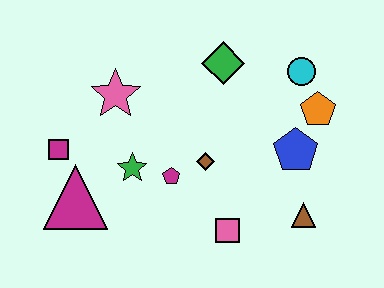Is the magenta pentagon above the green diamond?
No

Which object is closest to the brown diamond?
The magenta pentagon is closest to the brown diamond.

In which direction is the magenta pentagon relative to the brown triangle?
The magenta pentagon is to the left of the brown triangle.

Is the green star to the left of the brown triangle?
Yes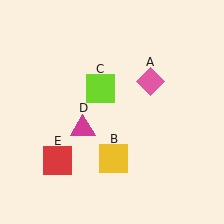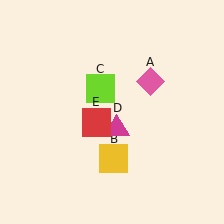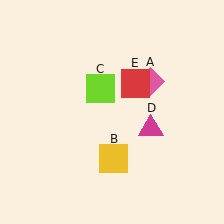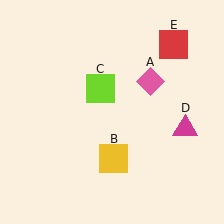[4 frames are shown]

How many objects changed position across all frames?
2 objects changed position: magenta triangle (object D), red square (object E).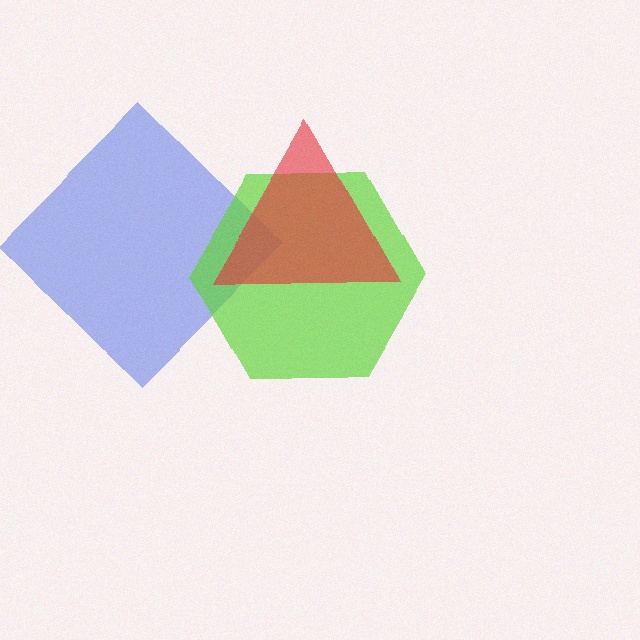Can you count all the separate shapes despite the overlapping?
Yes, there are 3 separate shapes.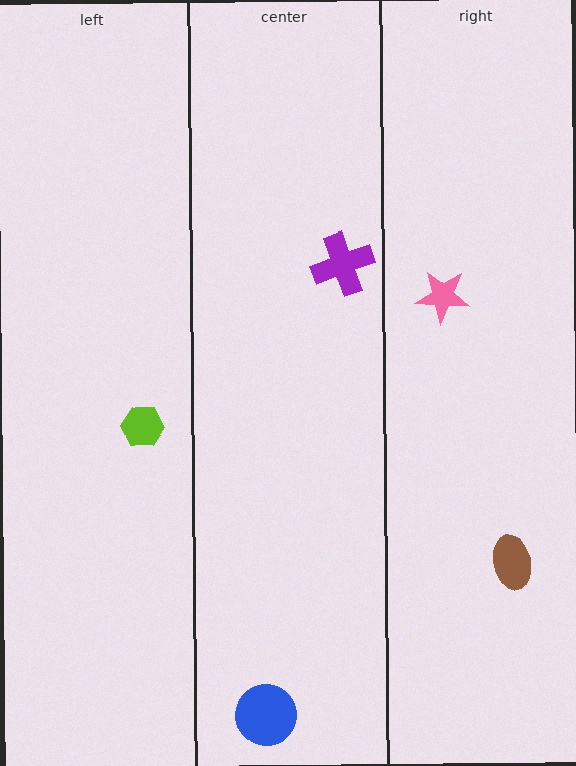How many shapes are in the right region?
2.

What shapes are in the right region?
The pink star, the brown ellipse.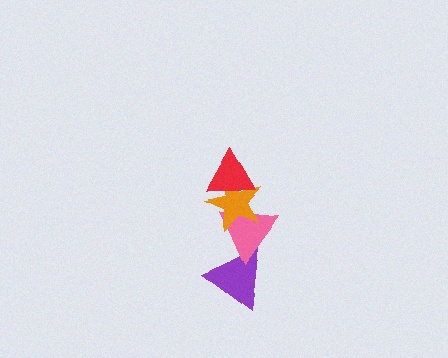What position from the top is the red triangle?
The red triangle is 1st from the top.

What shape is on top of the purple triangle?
The pink triangle is on top of the purple triangle.